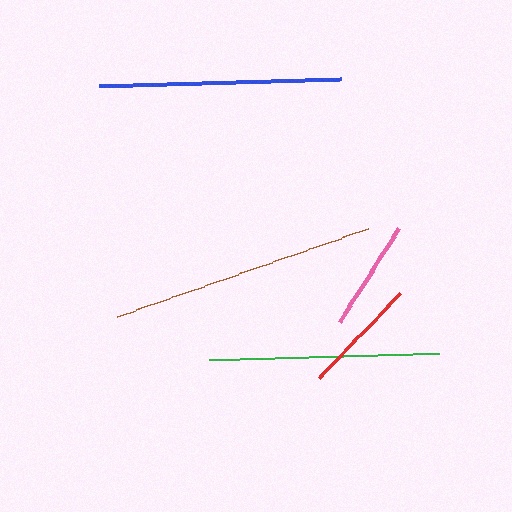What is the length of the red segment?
The red segment is approximately 119 pixels long.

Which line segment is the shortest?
The pink line is the shortest at approximately 111 pixels.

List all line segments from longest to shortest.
From longest to shortest: brown, blue, green, red, pink.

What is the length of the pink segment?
The pink segment is approximately 111 pixels long.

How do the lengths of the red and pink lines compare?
The red and pink lines are approximately the same length.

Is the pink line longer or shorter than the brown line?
The brown line is longer than the pink line.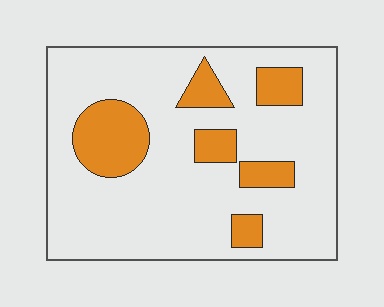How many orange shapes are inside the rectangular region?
6.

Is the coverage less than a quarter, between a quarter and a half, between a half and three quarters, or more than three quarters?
Less than a quarter.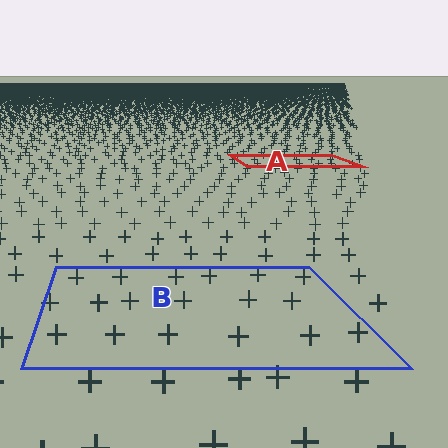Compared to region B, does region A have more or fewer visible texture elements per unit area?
Region A has more texture elements per unit area — they are packed more densely because it is farther away.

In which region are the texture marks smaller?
The texture marks are smaller in region A, because it is farther away.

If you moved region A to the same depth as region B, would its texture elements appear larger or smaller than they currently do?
They would appear larger. At a closer depth, the same texture elements are projected at a bigger on-screen size.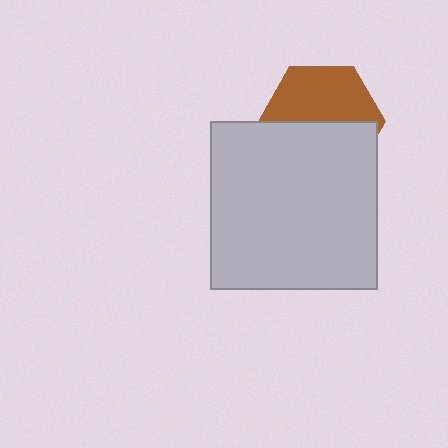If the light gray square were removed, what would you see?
You would see the complete brown hexagon.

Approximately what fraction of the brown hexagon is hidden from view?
Roughly 49% of the brown hexagon is hidden behind the light gray square.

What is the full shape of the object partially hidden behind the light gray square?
The partially hidden object is a brown hexagon.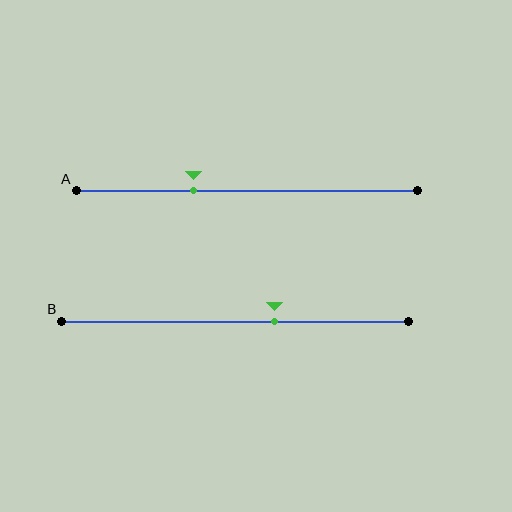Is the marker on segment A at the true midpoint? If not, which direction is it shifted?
No, the marker on segment A is shifted to the left by about 16% of the segment length.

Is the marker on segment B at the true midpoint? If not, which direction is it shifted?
No, the marker on segment B is shifted to the right by about 11% of the segment length.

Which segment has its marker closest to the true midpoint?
Segment B has its marker closest to the true midpoint.